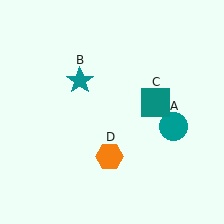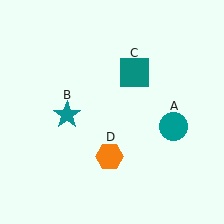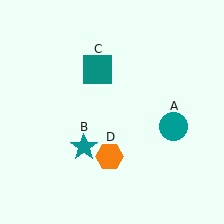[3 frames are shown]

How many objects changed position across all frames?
2 objects changed position: teal star (object B), teal square (object C).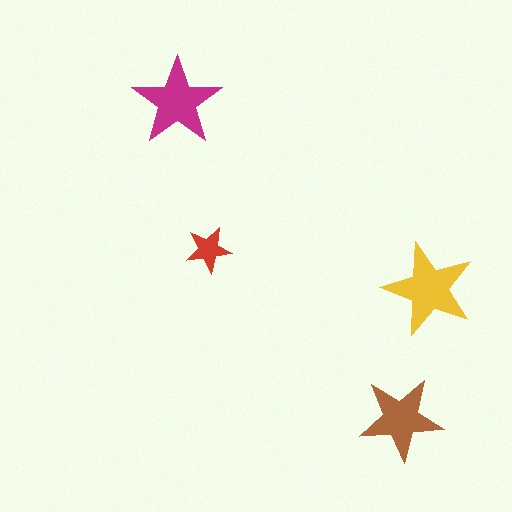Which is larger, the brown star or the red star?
The brown one.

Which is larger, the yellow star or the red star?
The yellow one.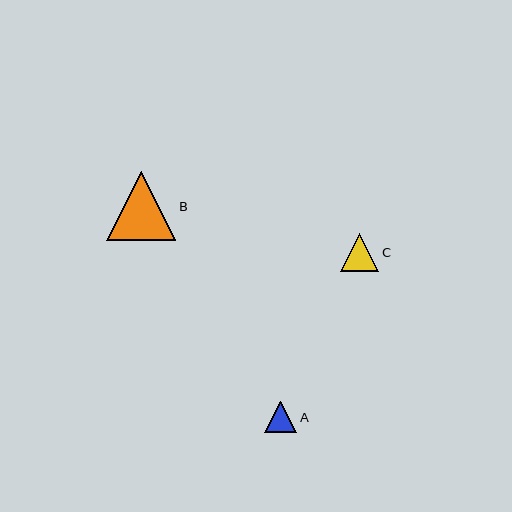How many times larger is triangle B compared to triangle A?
Triangle B is approximately 2.2 times the size of triangle A.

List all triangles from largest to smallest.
From largest to smallest: B, C, A.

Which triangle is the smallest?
Triangle A is the smallest with a size of approximately 32 pixels.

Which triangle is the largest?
Triangle B is the largest with a size of approximately 69 pixels.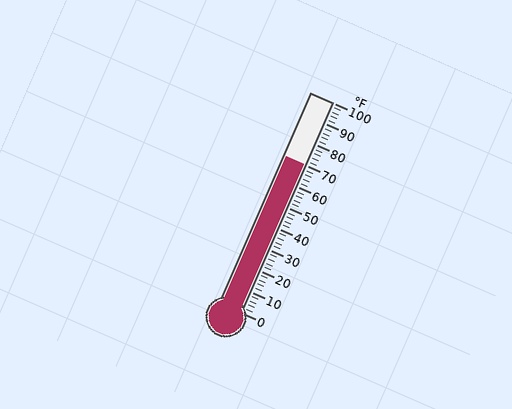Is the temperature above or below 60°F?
The temperature is above 60°F.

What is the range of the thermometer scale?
The thermometer scale ranges from 0°F to 100°F.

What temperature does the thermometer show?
The thermometer shows approximately 70°F.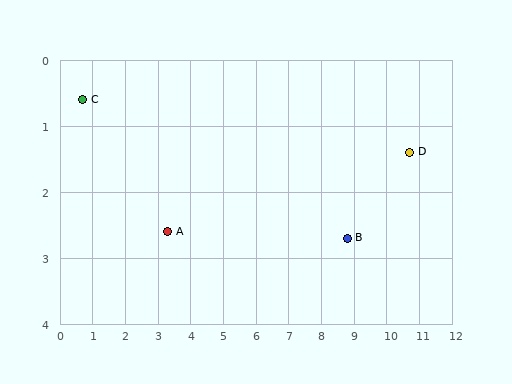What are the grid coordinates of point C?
Point C is at approximately (0.7, 0.6).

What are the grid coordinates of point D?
Point D is at approximately (10.7, 1.4).